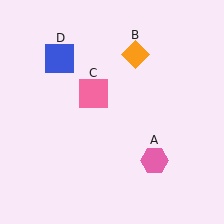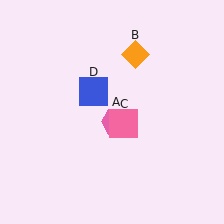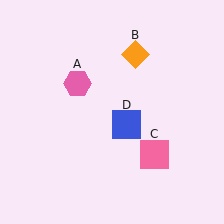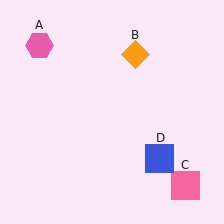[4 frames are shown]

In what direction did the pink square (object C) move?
The pink square (object C) moved down and to the right.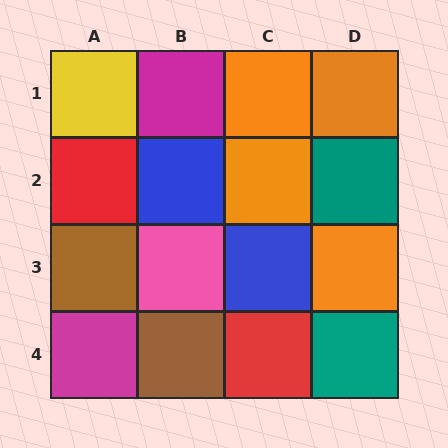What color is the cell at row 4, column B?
Brown.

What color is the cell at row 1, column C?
Orange.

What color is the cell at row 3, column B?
Pink.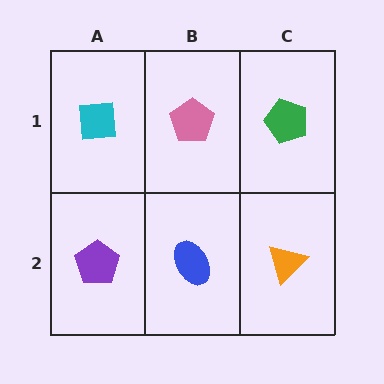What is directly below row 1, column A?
A purple pentagon.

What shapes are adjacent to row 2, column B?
A pink pentagon (row 1, column B), a purple pentagon (row 2, column A), an orange triangle (row 2, column C).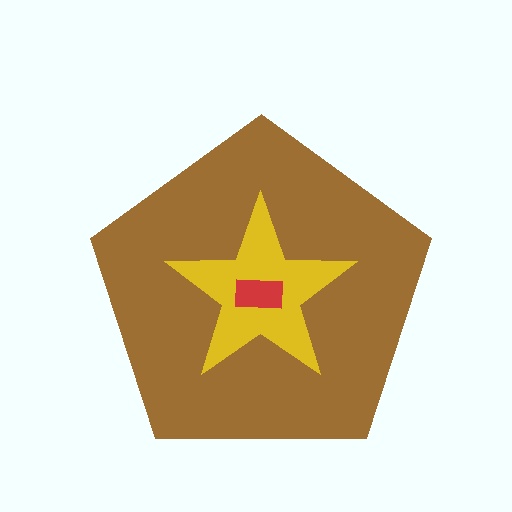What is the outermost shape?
The brown pentagon.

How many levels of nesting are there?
3.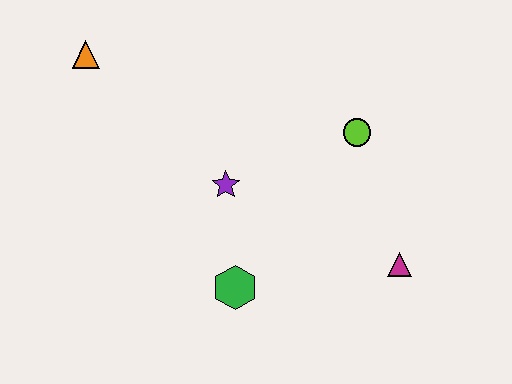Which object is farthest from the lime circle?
The orange triangle is farthest from the lime circle.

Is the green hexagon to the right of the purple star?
Yes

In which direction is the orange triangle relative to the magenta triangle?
The orange triangle is to the left of the magenta triangle.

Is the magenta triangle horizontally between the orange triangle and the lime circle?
No